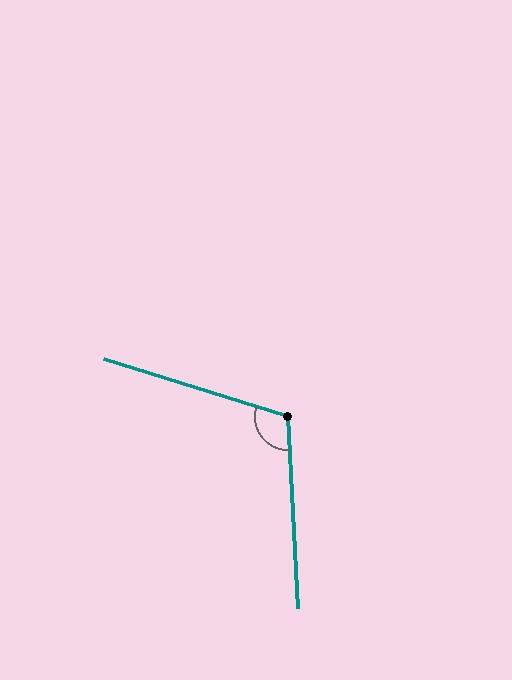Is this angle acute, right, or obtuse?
It is obtuse.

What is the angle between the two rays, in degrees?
Approximately 110 degrees.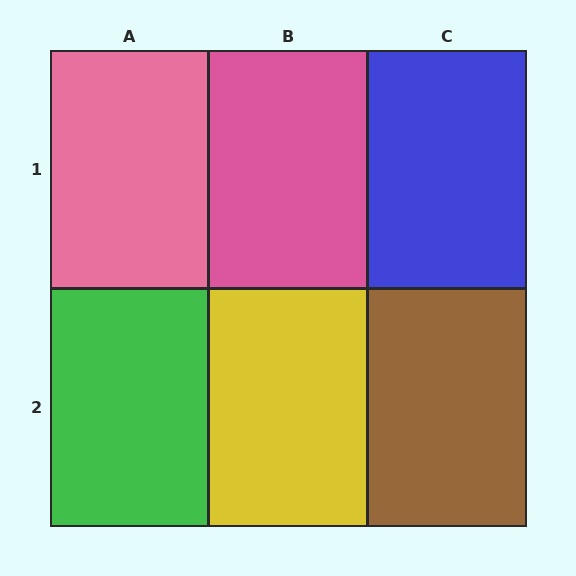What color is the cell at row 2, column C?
Brown.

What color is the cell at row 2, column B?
Yellow.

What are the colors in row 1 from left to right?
Pink, pink, blue.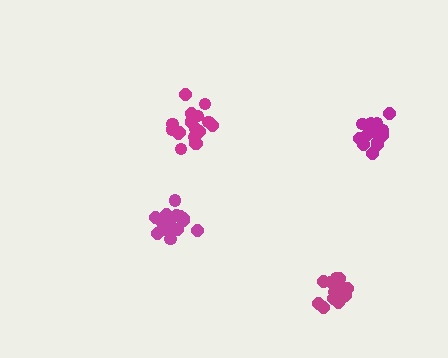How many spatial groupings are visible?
There are 4 spatial groupings.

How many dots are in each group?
Group 1: 20 dots, Group 2: 18 dots, Group 3: 15 dots, Group 4: 19 dots (72 total).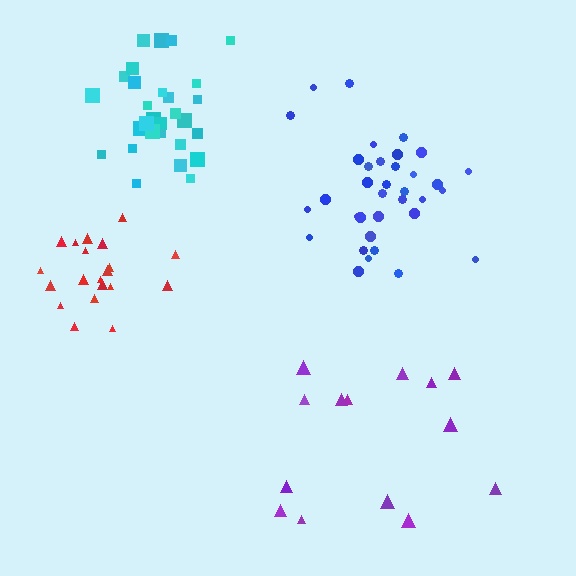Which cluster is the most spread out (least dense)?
Purple.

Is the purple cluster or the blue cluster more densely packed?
Blue.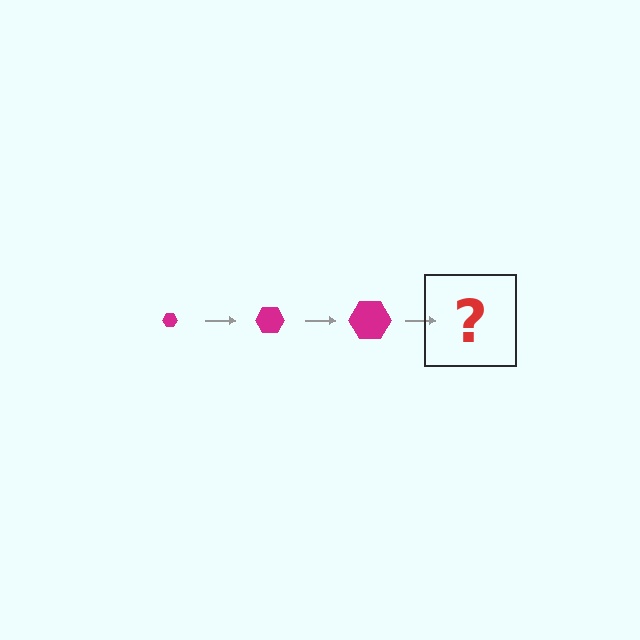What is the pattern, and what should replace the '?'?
The pattern is that the hexagon gets progressively larger each step. The '?' should be a magenta hexagon, larger than the previous one.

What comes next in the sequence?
The next element should be a magenta hexagon, larger than the previous one.